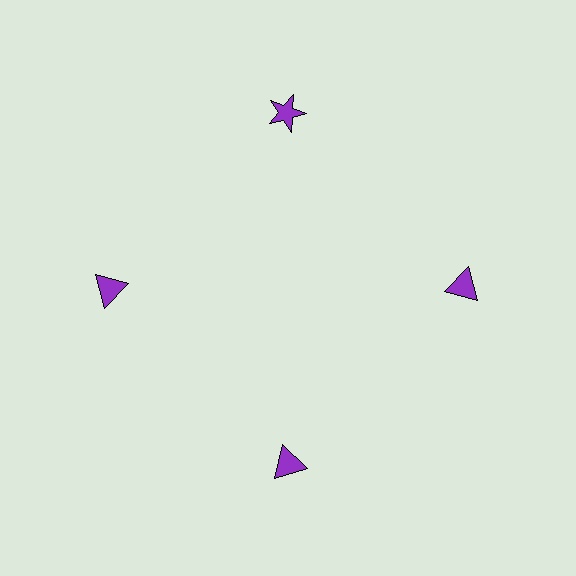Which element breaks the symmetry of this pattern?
The purple star at roughly the 12 o'clock position breaks the symmetry. All other shapes are purple triangles.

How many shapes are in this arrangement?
There are 4 shapes arranged in a ring pattern.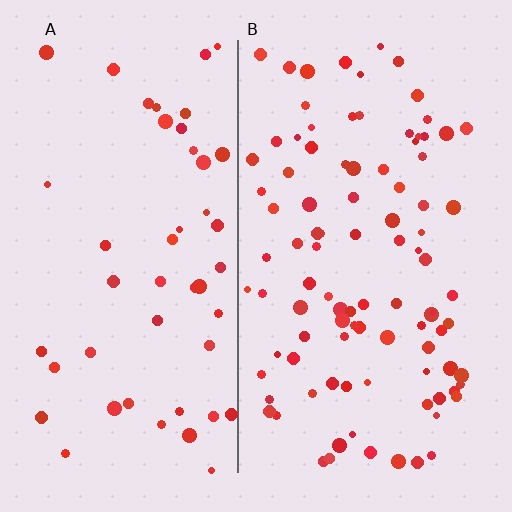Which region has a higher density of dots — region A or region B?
B (the right).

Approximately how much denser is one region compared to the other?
Approximately 2.0× — region B over region A.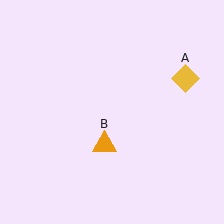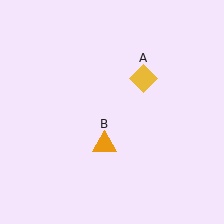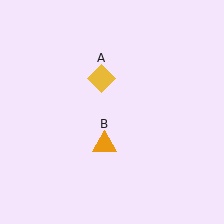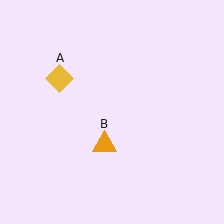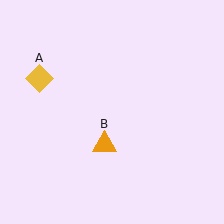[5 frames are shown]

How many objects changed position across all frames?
1 object changed position: yellow diamond (object A).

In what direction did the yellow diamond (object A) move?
The yellow diamond (object A) moved left.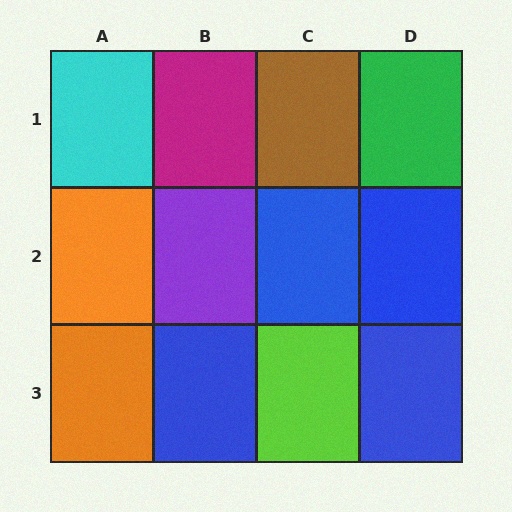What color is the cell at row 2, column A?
Orange.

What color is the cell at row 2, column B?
Purple.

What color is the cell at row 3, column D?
Blue.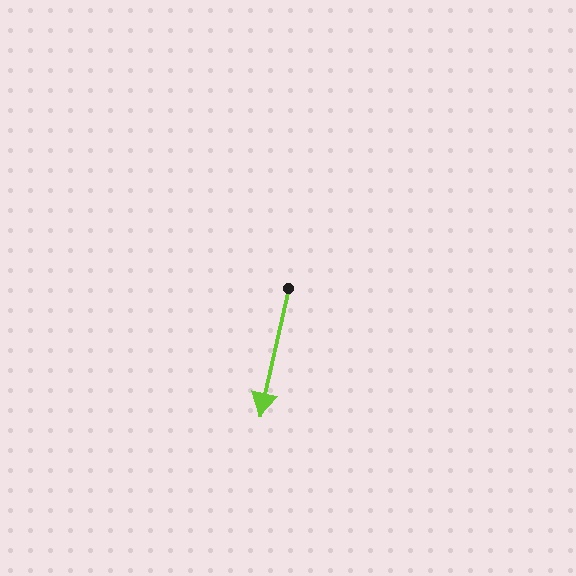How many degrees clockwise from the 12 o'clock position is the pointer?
Approximately 193 degrees.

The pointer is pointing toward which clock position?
Roughly 6 o'clock.